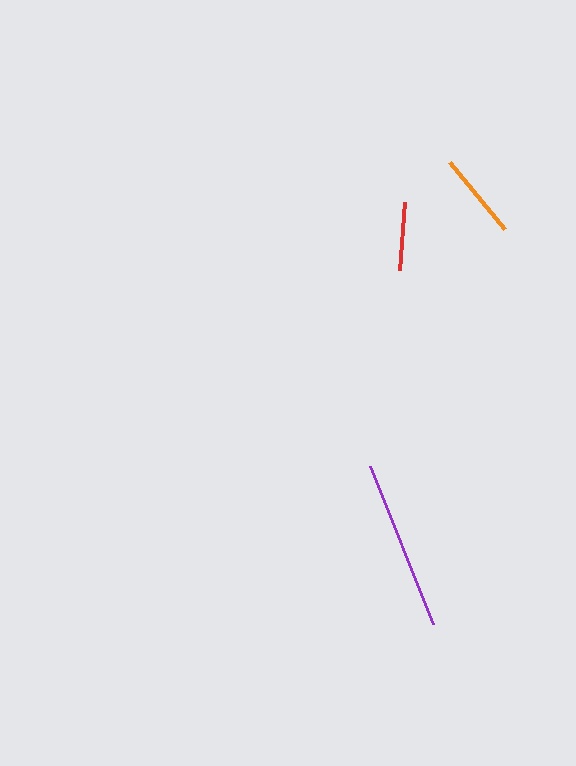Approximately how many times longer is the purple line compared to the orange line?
The purple line is approximately 2.0 times the length of the orange line.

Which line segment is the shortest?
The red line is the shortest at approximately 68 pixels.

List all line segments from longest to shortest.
From longest to shortest: purple, orange, red.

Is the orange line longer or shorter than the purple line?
The purple line is longer than the orange line.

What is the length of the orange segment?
The orange segment is approximately 86 pixels long.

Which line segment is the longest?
The purple line is the longest at approximately 171 pixels.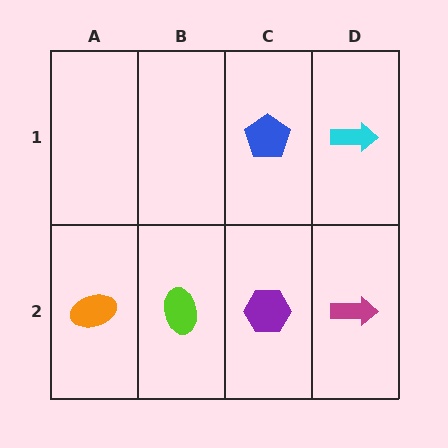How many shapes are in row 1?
2 shapes.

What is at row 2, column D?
A magenta arrow.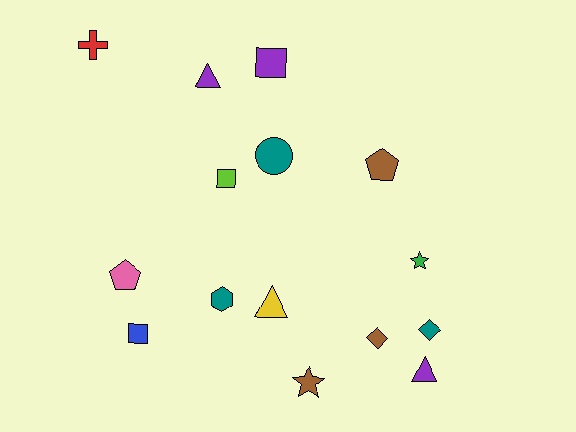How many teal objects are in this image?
There are 3 teal objects.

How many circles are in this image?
There is 1 circle.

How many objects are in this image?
There are 15 objects.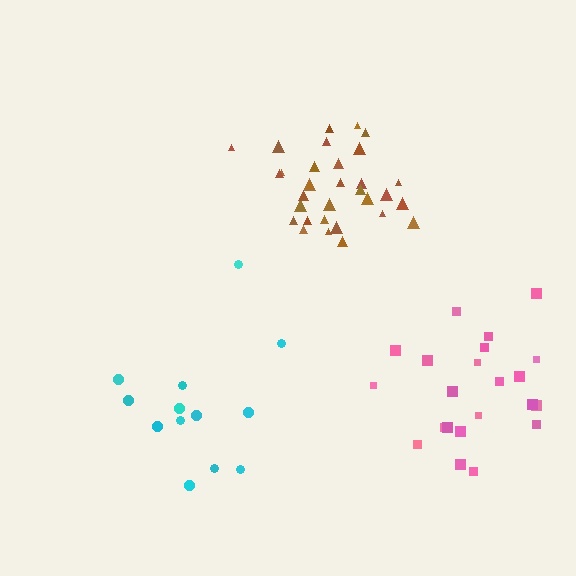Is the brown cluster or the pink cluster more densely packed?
Brown.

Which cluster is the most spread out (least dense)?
Cyan.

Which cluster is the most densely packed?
Brown.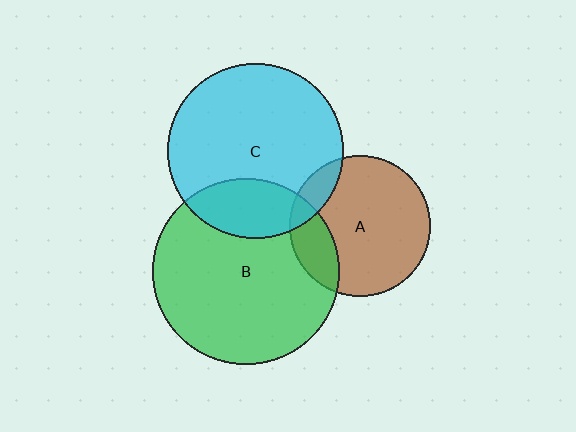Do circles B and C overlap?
Yes.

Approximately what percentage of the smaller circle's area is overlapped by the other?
Approximately 25%.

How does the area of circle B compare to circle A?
Approximately 1.8 times.